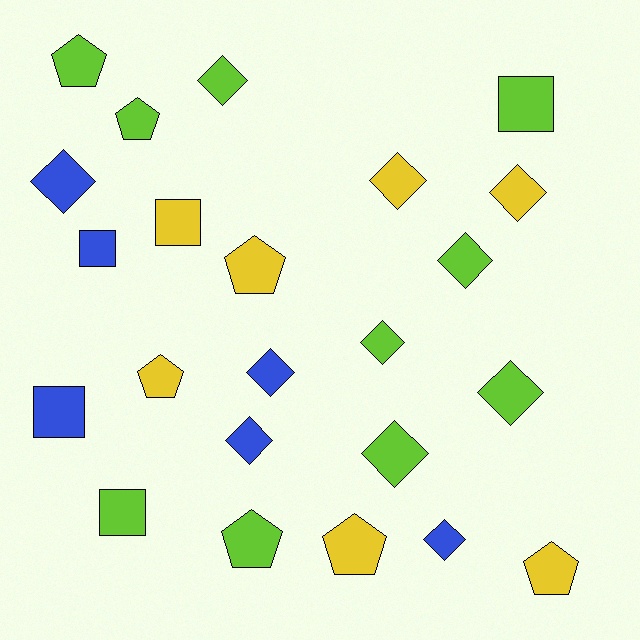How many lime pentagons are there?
There are 3 lime pentagons.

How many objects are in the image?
There are 23 objects.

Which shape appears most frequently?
Diamond, with 11 objects.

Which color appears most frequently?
Lime, with 10 objects.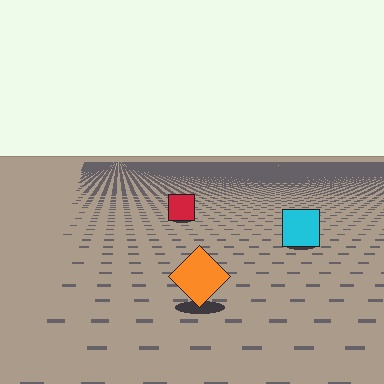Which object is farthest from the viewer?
The red square is farthest from the viewer. It appears smaller and the ground texture around it is denser.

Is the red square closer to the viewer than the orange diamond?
No. The orange diamond is closer — you can tell from the texture gradient: the ground texture is coarser near it.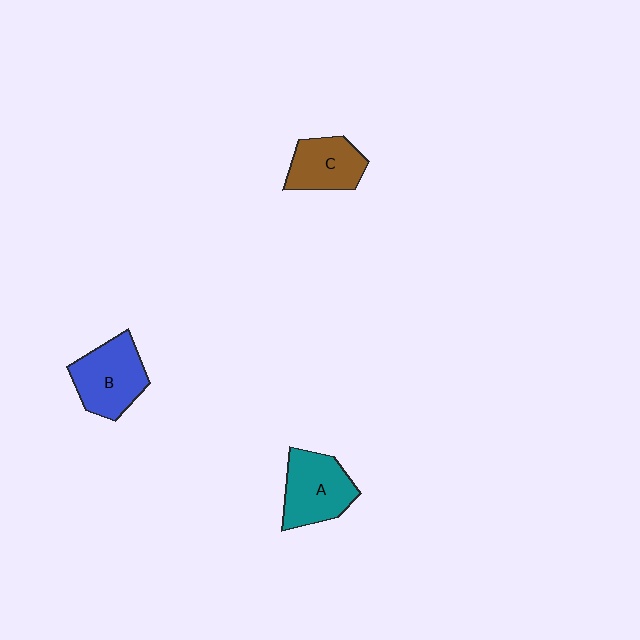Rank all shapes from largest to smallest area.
From largest to smallest: B (blue), A (teal), C (brown).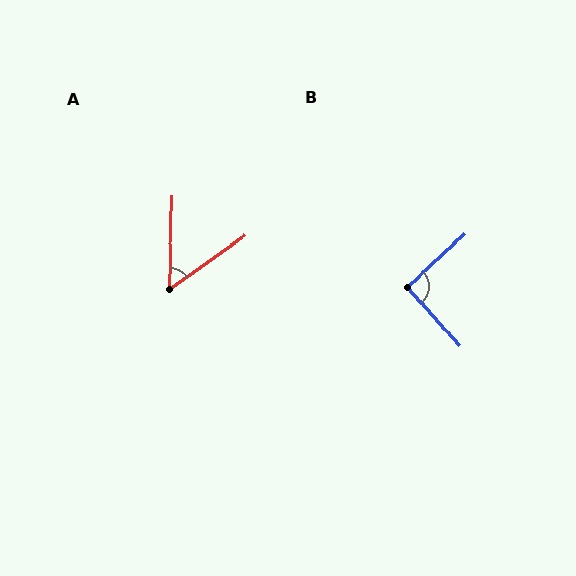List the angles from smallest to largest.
A (53°), B (91°).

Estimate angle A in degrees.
Approximately 53 degrees.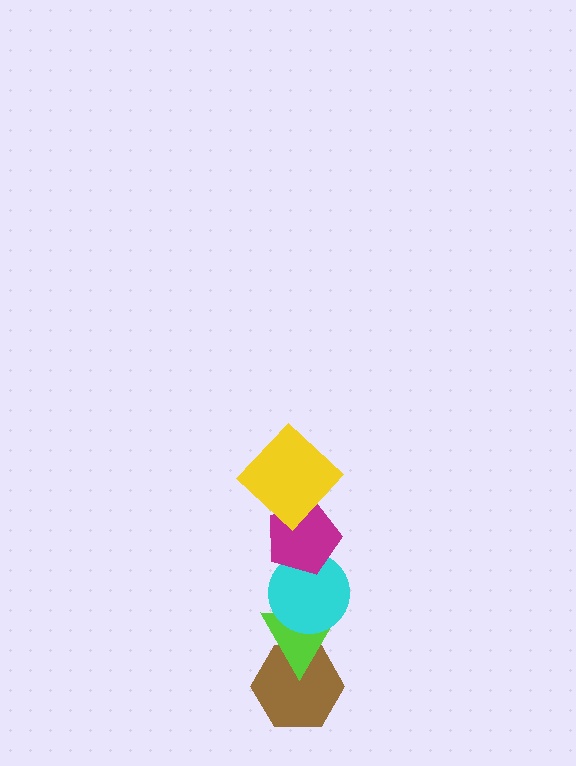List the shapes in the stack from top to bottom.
From top to bottom: the yellow diamond, the magenta pentagon, the cyan circle, the lime triangle, the brown hexagon.